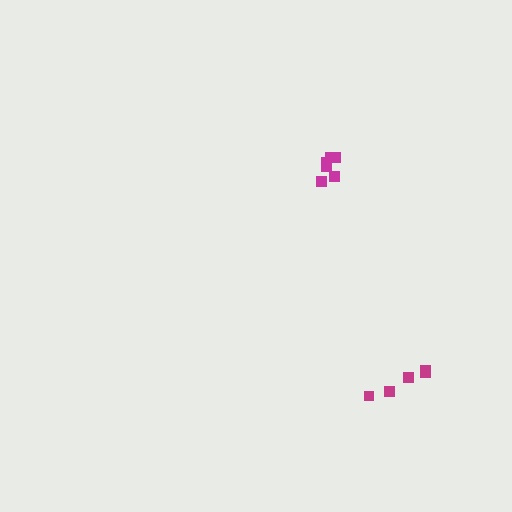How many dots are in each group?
Group 1: 5 dots, Group 2: 6 dots (11 total).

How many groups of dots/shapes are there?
There are 2 groups.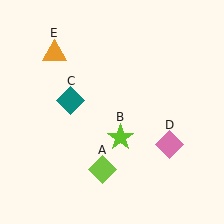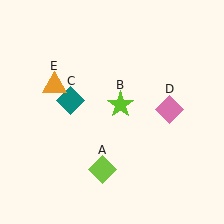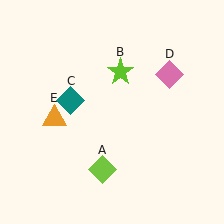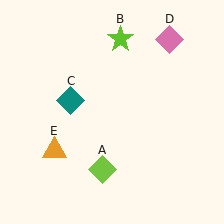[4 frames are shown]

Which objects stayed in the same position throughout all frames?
Lime diamond (object A) and teal diamond (object C) remained stationary.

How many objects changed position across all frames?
3 objects changed position: lime star (object B), pink diamond (object D), orange triangle (object E).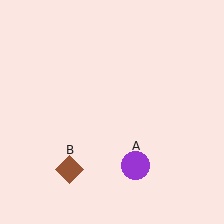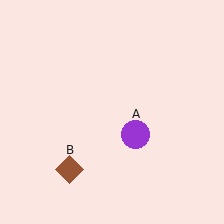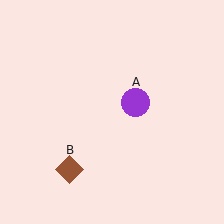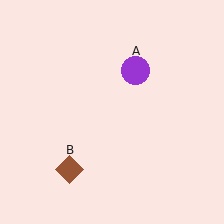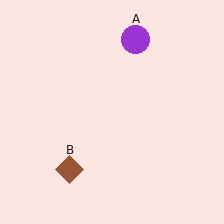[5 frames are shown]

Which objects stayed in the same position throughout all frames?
Brown diamond (object B) remained stationary.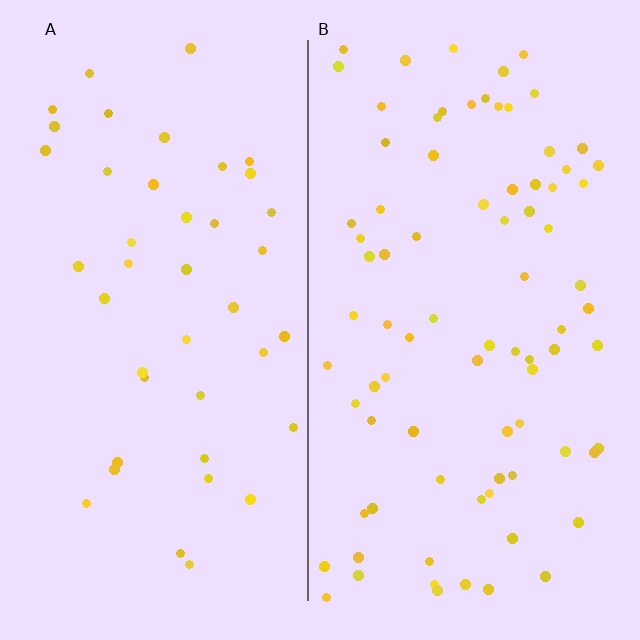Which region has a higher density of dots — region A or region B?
B (the right).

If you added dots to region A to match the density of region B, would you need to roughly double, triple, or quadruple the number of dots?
Approximately double.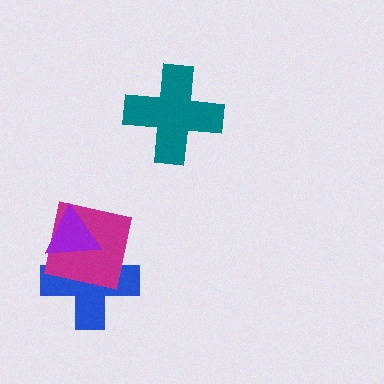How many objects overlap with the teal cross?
0 objects overlap with the teal cross.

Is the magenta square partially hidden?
Yes, it is partially covered by another shape.